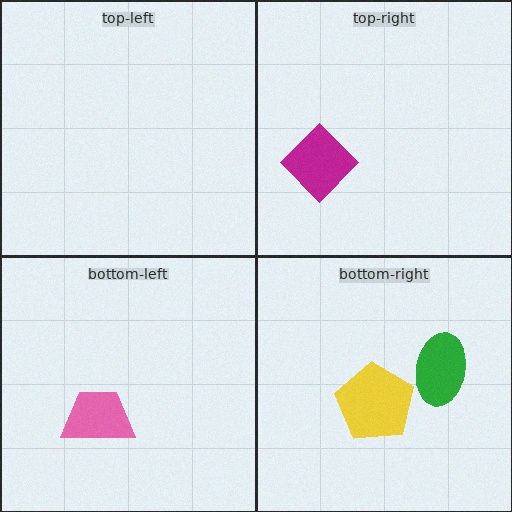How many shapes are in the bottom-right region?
2.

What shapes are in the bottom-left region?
The pink trapezoid.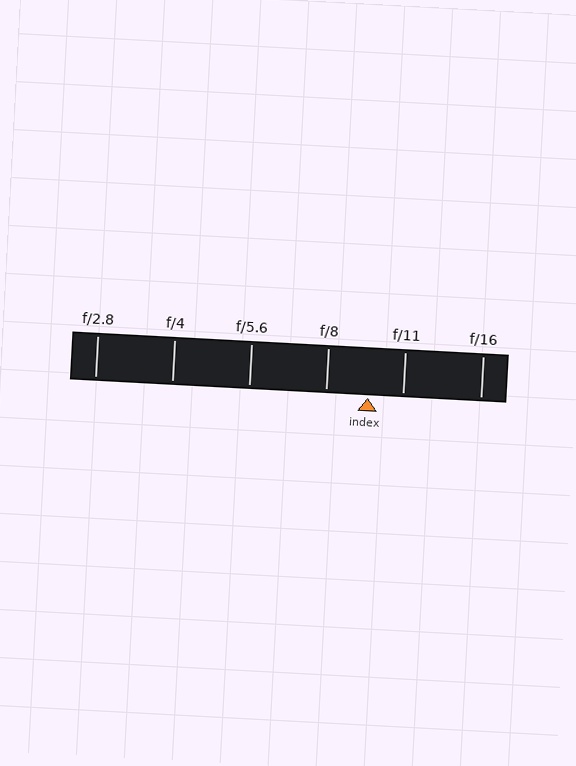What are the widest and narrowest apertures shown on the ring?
The widest aperture shown is f/2.8 and the narrowest is f/16.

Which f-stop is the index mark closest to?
The index mark is closest to f/11.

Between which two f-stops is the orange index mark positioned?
The index mark is between f/8 and f/11.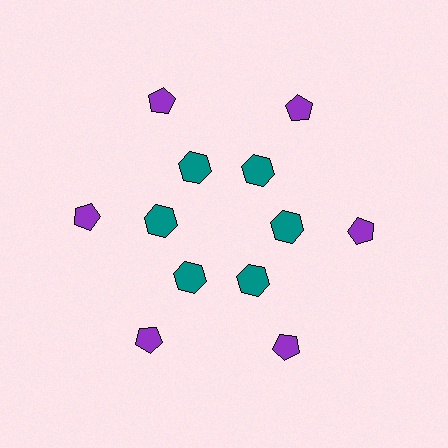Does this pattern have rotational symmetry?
Yes, this pattern has 6-fold rotational symmetry. It looks the same after rotating 60 degrees around the center.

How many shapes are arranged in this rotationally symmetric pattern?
There are 12 shapes, arranged in 6 groups of 2.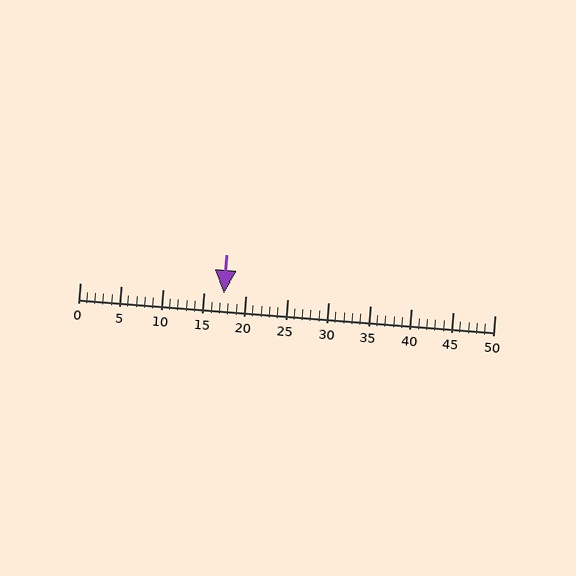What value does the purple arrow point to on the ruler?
The purple arrow points to approximately 17.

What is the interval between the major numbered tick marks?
The major tick marks are spaced 5 units apart.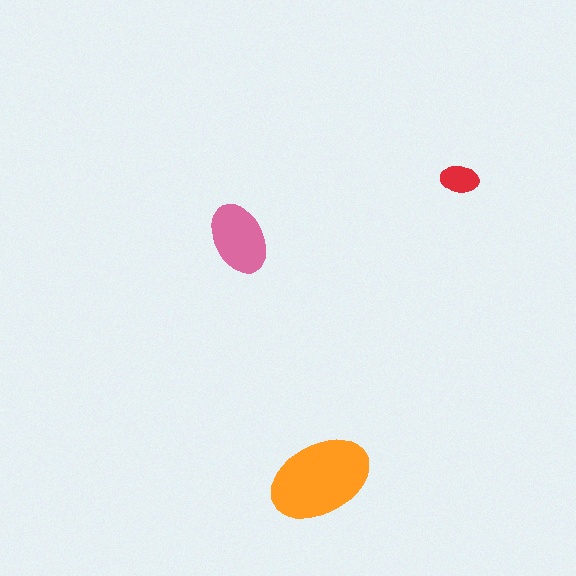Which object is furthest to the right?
The red ellipse is rightmost.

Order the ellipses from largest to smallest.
the orange one, the pink one, the red one.